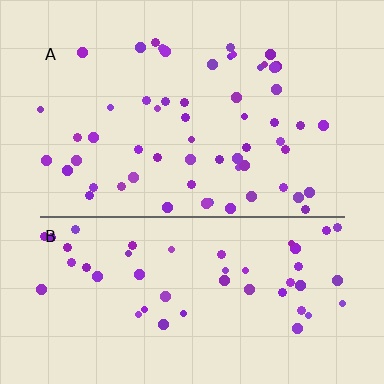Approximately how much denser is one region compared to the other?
Approximately 1.2× — region A over region B.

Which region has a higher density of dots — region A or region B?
A (the top).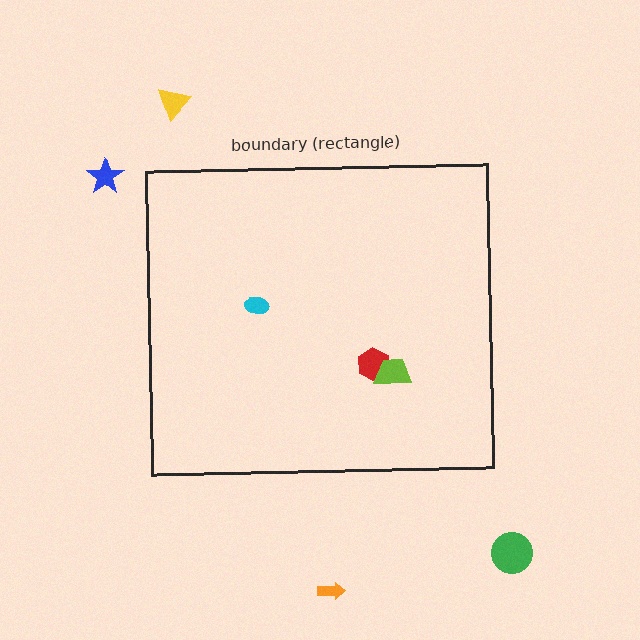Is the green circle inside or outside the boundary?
Outside.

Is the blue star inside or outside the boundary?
Outside.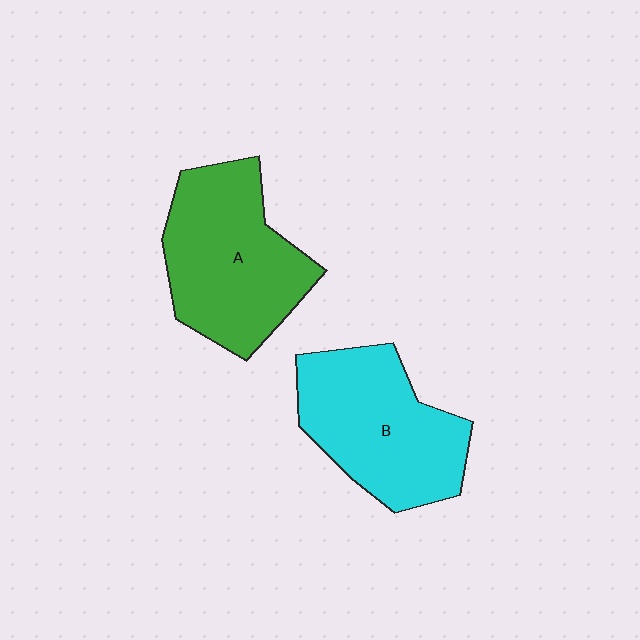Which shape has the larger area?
Shape A (green).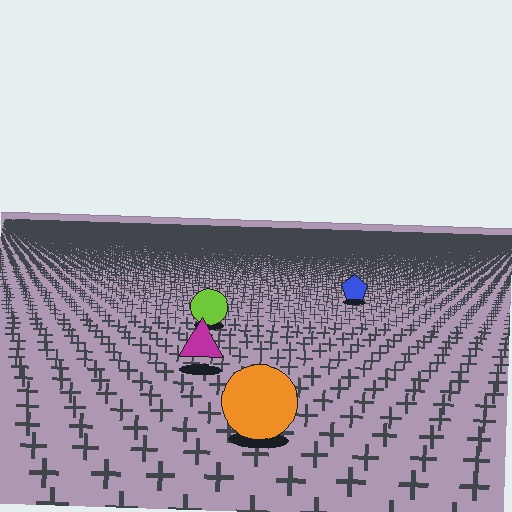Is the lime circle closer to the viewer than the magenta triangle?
No. The magenta triangle is closer — you can tell from the texture gradient: the ground texture is coarser near it.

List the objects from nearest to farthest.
From nearest to farthest: the orange circle, the magenta triangle, the lime circle, the blue pentagon.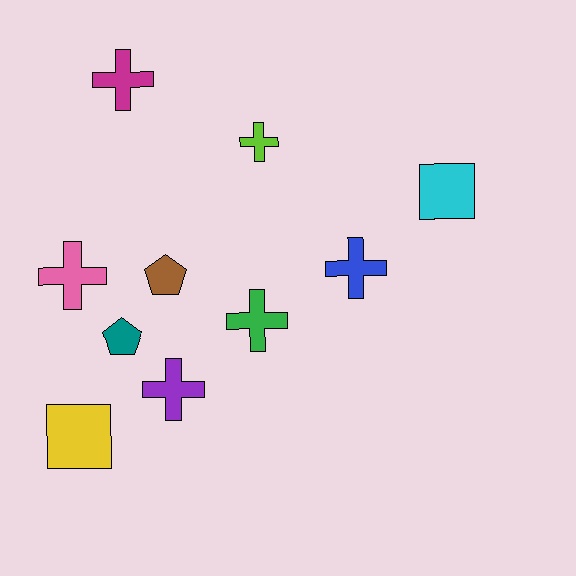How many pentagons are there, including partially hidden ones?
There are 2 pentagons.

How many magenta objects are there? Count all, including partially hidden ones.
There is 1 magenta object.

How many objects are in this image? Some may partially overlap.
There are 10 objects.